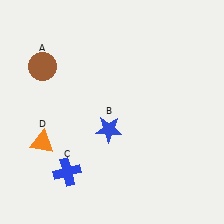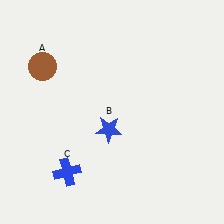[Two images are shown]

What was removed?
The orange triangle (D) was removed in Image 2.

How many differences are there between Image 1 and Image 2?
There is 1 difference between the two images.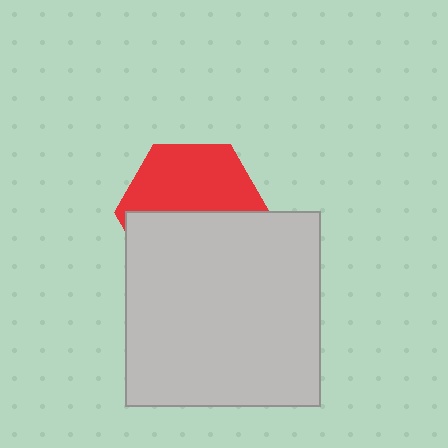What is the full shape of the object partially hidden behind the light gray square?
The partially hidden object is a red hexagon.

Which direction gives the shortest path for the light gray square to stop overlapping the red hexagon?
Moving down gives the shortest separation.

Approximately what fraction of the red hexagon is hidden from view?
Roughly 50% of the red hexagon is hidden behind the light gray square.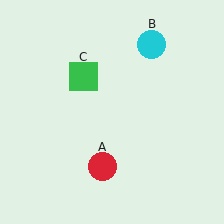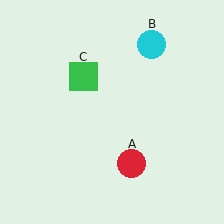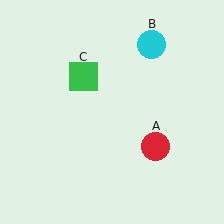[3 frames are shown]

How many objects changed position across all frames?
1 object changed position: red circle (object A).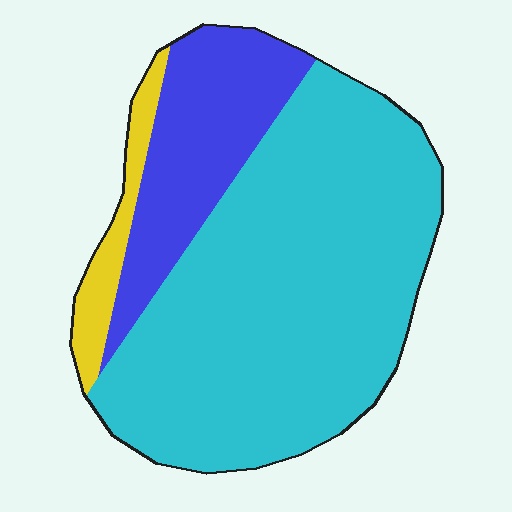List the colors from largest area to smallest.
From largest to smallest: cyan, blue, yellow.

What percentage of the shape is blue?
Blue covers 22% of the shape.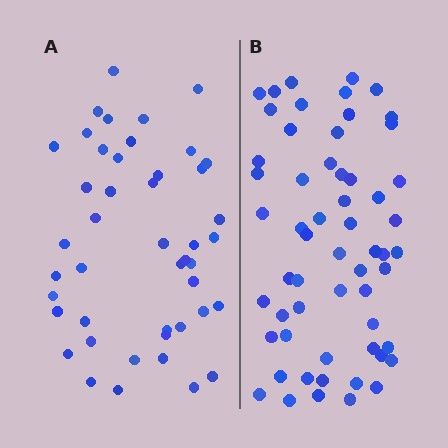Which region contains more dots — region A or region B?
Region B (the right region) has more dots.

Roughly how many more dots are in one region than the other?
Region B has approximately 15 more dots than region A.